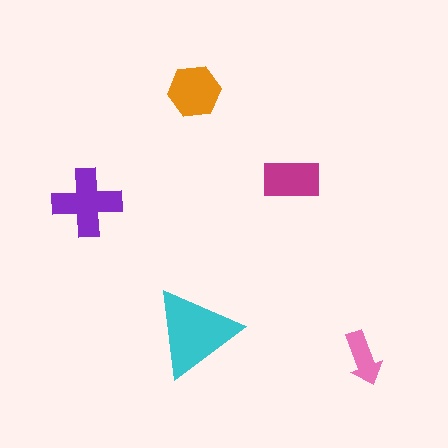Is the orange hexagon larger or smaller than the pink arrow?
Larger.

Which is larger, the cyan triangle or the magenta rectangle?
The cyan triangle.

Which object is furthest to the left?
The purple cross is leftmost.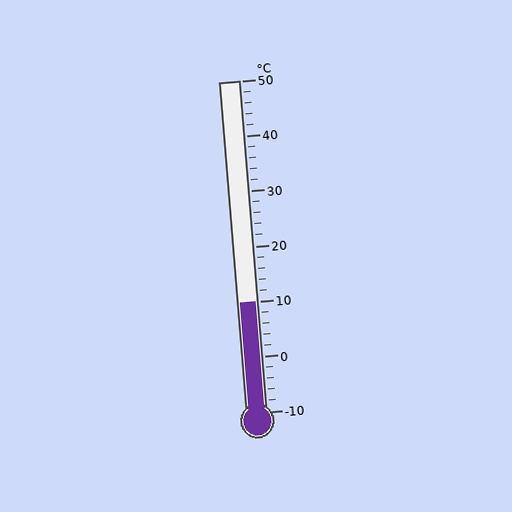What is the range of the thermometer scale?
The thermometer scale ranges from -10°C to 50°C.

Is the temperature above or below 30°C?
The temperature is below 30°C.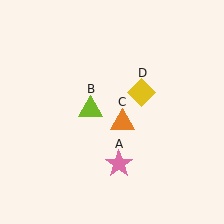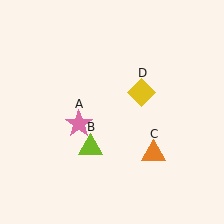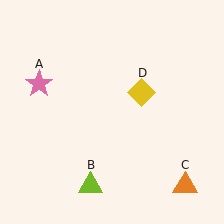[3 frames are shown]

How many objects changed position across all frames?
3 objects changed position: pink star (object A), lime triangle (object B), orange triangle (object C).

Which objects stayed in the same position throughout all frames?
Yellow diamond (object D) remained stationary.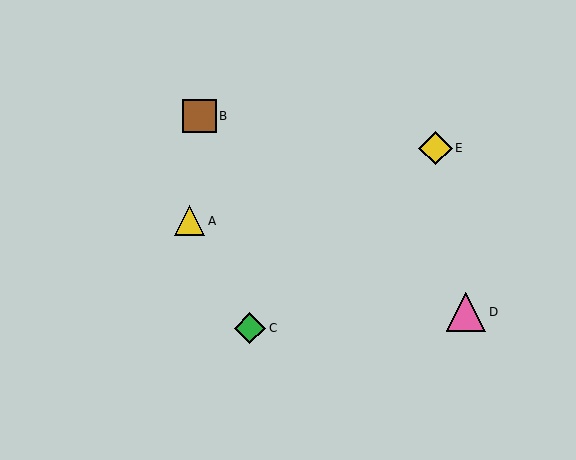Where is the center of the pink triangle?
The center of the pink triangle is at (466, 312).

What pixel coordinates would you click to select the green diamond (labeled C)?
Click at (250, 328) to select the green diamond C.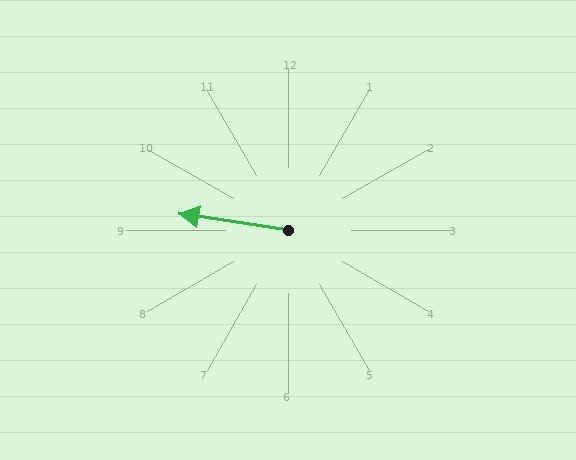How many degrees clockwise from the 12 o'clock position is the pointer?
Approximately 279 degrees.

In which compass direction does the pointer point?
West.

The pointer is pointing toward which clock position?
Roughly 9 o'clock.